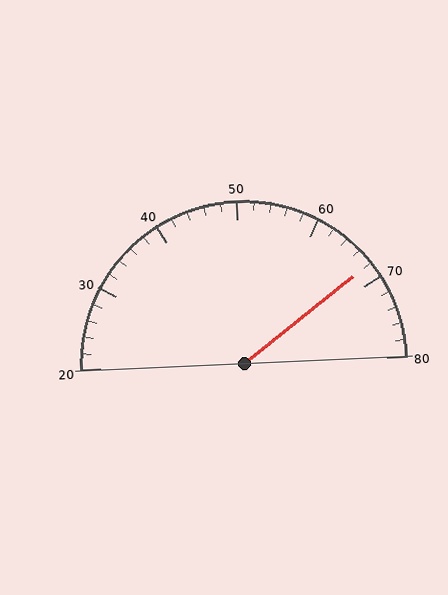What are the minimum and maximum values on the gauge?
The gauge ranges from 20 to 80.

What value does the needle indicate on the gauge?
The needle indicates approximately 68.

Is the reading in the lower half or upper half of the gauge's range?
The reading is in the upper half of the range (20 to 80).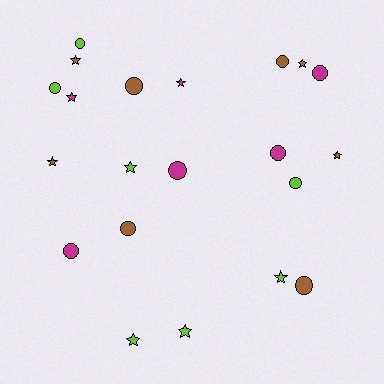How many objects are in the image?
There are 21 objects.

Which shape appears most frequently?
Circle, with 11 objects.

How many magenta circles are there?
There are 4 magenta circles.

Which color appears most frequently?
Brown, with 8 objects.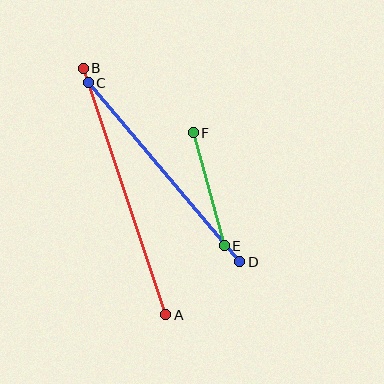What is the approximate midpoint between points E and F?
The midpoint is at approximately (209, 189) pixels.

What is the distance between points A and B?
The distance is approximately 260 pixels.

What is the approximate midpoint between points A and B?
The midpoint is at approximately (124, 192) pixels.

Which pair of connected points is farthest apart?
Points A and B are farthest apart.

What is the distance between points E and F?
The distance is approximately 117 pixels.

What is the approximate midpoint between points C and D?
The midpoint is at approximately (164, 172) pixels.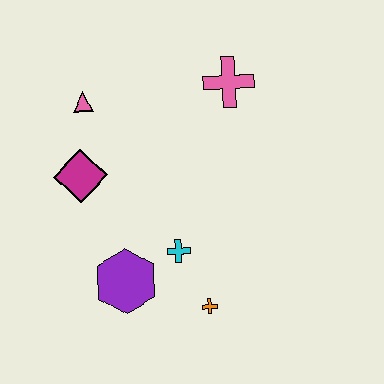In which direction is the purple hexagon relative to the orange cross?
The purple hexagon is to the left of the orange cross.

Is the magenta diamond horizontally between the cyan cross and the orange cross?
No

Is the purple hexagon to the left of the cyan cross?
Yes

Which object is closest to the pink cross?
The pink triangle is closest to the pink cross.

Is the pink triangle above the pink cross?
No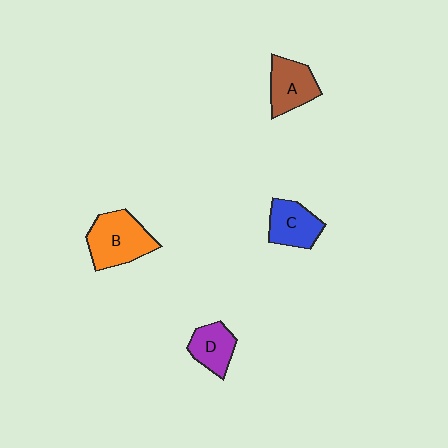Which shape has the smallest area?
Shape D (purple).